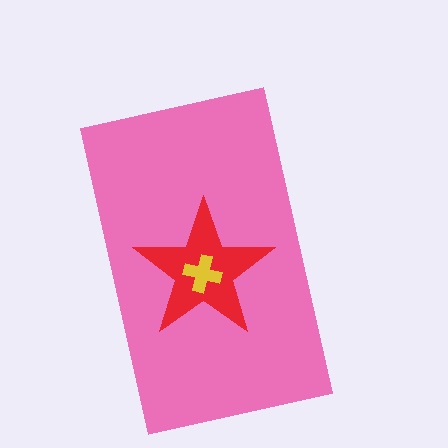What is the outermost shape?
The pink rectangle.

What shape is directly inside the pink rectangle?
The red star.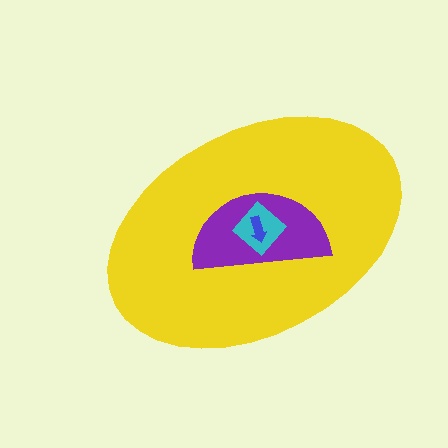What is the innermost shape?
The blue arrow.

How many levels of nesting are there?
4.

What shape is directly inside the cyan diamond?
The blue arrow.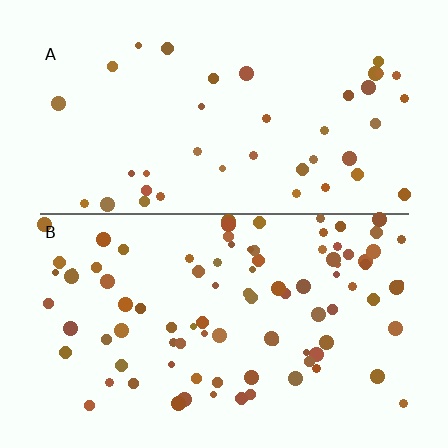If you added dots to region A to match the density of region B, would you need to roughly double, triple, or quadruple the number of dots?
Approximately double.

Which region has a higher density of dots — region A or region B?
B (the bottom).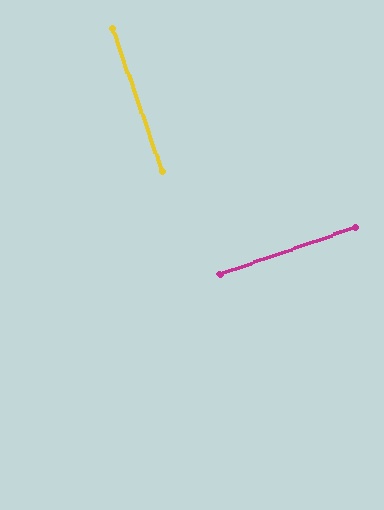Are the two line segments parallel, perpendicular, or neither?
Perpendicular — they meet at approximately 90°.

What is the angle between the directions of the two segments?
Approximately 90 degrees.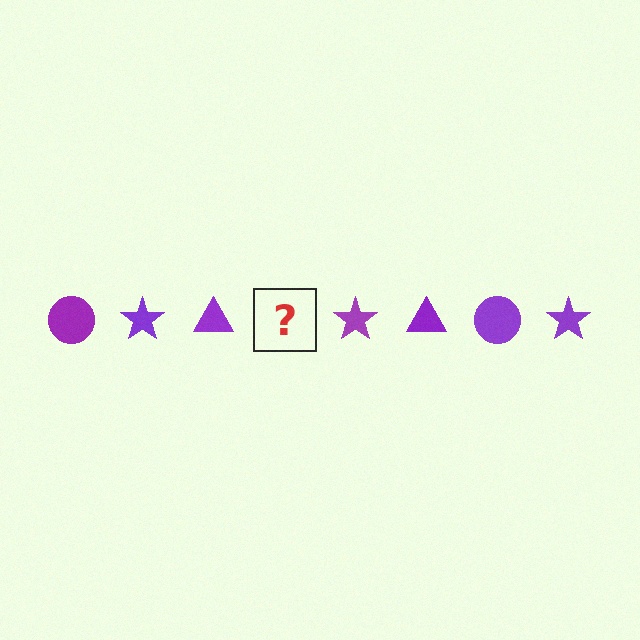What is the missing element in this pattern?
The missing element is a purple circle.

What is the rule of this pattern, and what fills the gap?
The rule is that the pattern cycles through circle, star, triangle shapes in purple. The gap should be filled with a purple circle.